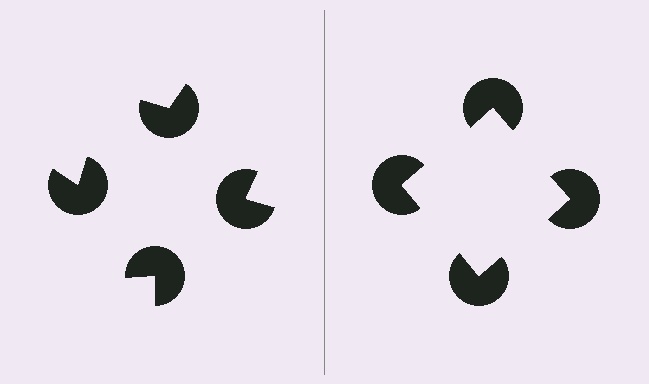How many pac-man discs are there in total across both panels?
8 — 4 on each side.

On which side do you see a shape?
An illusory square appears on the right side. On the left side the wedge cuts are rotated, so no coherent shape forms.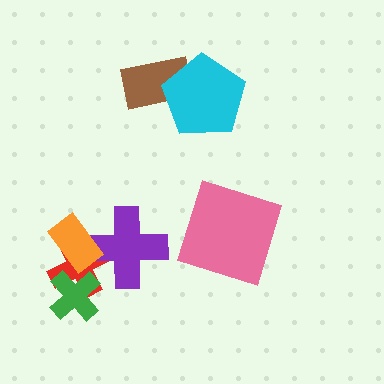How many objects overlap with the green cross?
1 object overlaps with the green cross.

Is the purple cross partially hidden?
Yes, it is partially covered by another shape.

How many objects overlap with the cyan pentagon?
1 object overlaps with the cyan pentagon.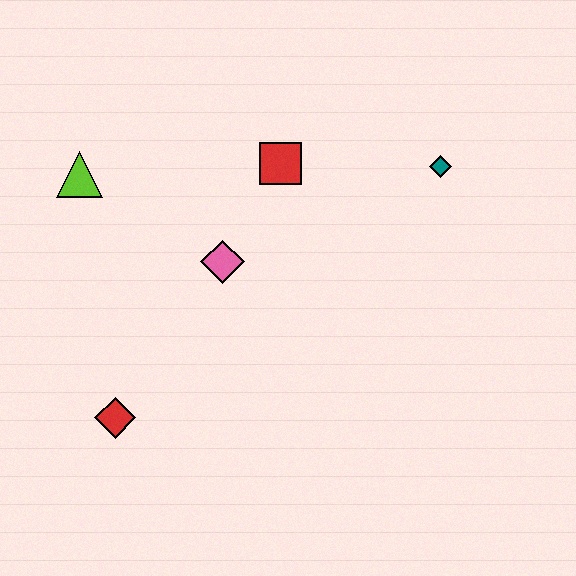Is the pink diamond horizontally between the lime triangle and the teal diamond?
Yes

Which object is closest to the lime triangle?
The pink diamond is closest to the lime triangle.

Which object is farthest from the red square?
The red diamond is farthest from the red square.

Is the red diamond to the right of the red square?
No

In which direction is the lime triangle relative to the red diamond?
The lime triangle is above the red diamond.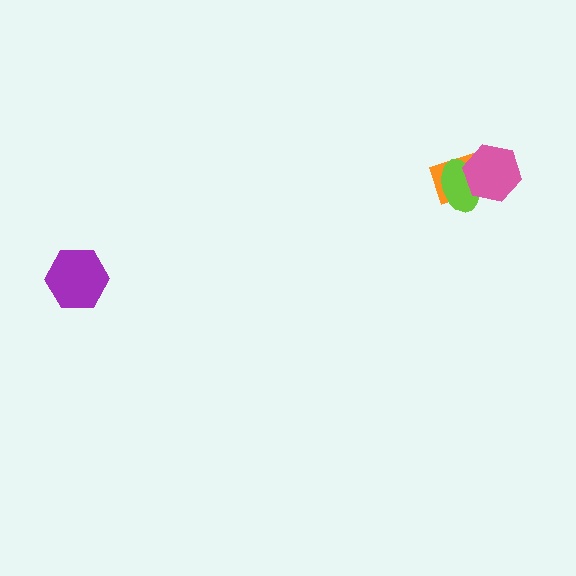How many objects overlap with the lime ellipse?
2 objects overlap with the lime ellipse.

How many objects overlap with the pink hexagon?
2 objects overlap with the pink hexagon.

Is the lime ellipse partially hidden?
Yes, it is partially covered by another shape.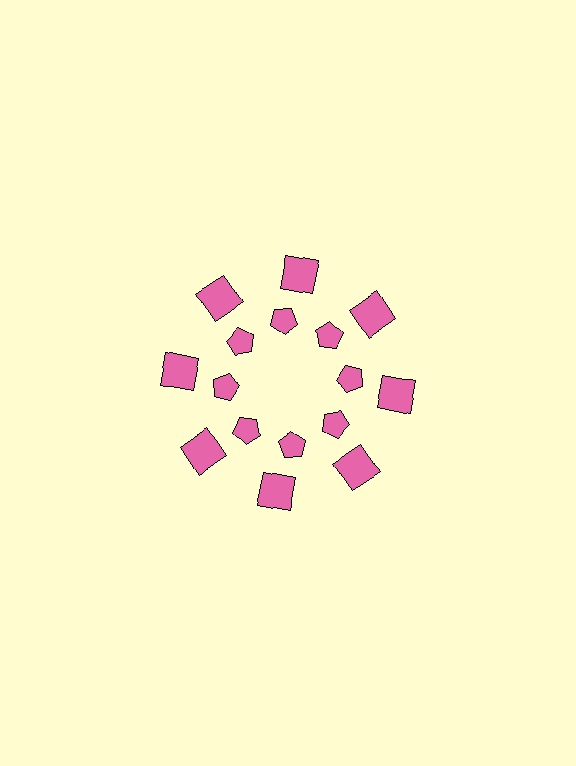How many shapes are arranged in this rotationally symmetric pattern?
There are 16 shapes, arranged in 8 groups of 2.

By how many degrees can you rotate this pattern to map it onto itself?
The pattern maps onto itself every 45 degrees of rotation.